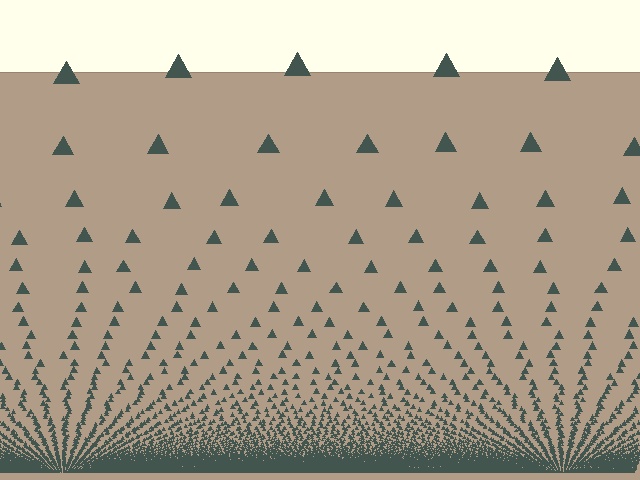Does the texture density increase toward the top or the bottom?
Density increases toward the bottom.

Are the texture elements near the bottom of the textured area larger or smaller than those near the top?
Smaller. The gradient is inverted — elements near the bottom are smaller and denser.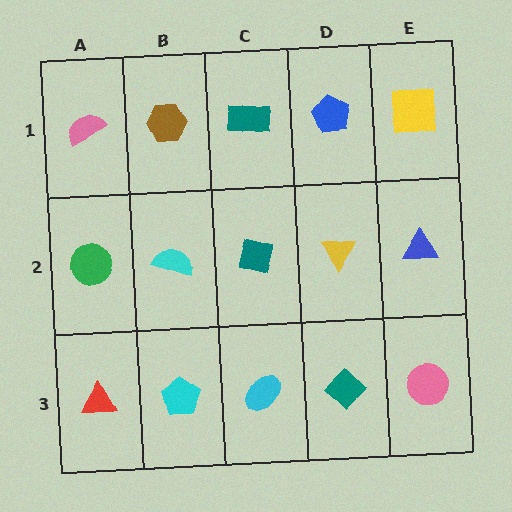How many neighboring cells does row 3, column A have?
2.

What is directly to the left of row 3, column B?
A red triangle.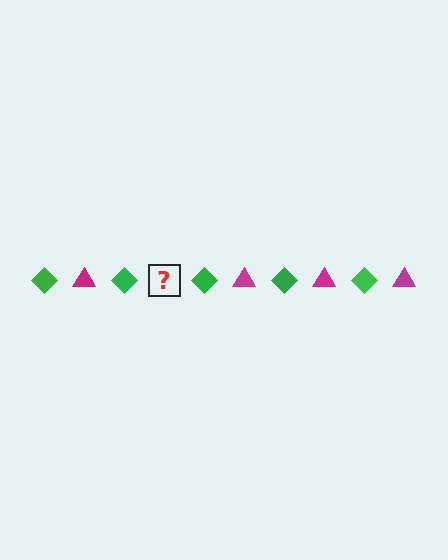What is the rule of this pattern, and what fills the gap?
The rule is that the pattern alternates between green diamond and magenta triangle. The gap should be filled with a magenta triangle.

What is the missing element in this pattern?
The missing element is a magenta triangle.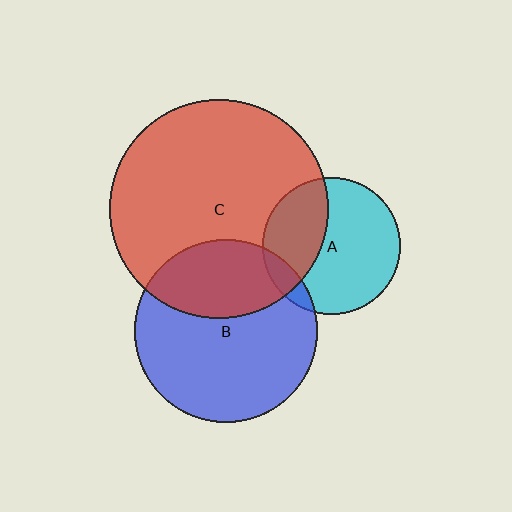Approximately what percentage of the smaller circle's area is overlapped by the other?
Approximately 35%.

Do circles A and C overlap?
Yes.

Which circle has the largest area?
Circle C (red).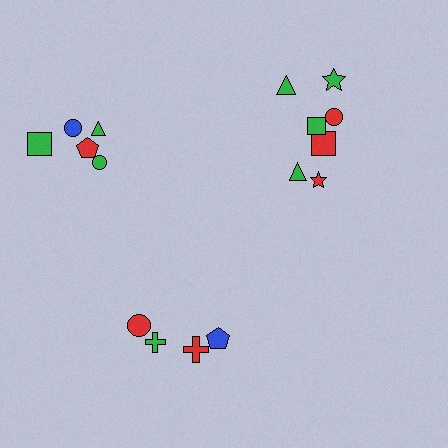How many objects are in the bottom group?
There are 4 objects.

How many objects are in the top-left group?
There are 5 objects.